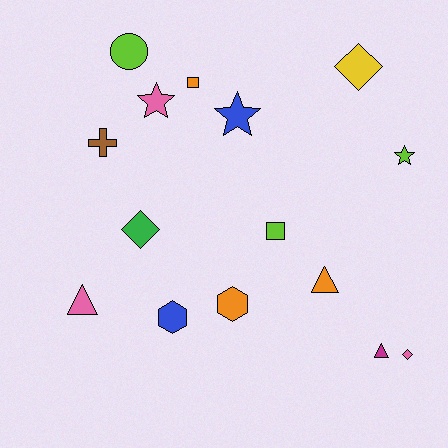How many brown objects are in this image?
There is 1 brown object.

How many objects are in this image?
There are 15 objects.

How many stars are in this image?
There are 3 stars.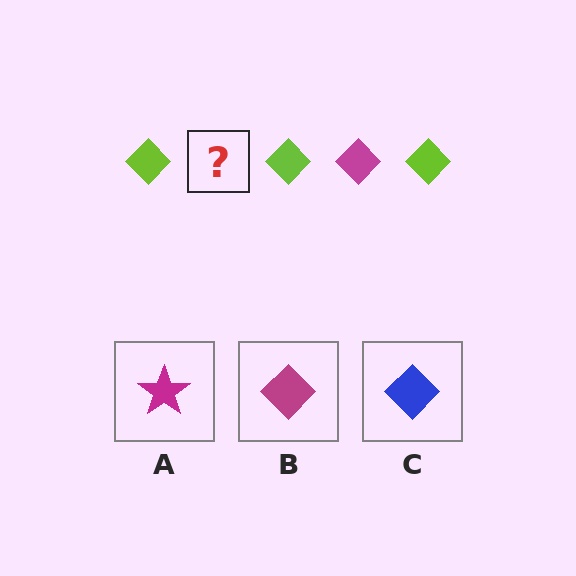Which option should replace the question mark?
Option B.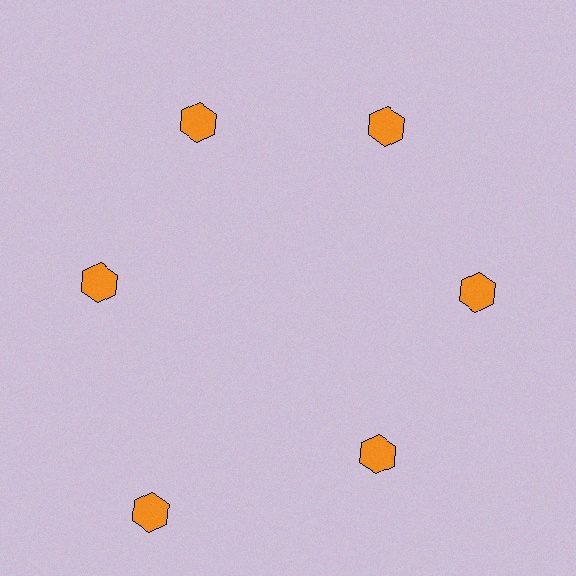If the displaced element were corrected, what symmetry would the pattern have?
It would have 6-fold rotational symmetry — the pattern would map onto itself every 60 degrees.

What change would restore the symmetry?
The symmetry would be restored by moving it inward, back onto the ring so that all 6 hexagons sit at equal angles and equal distance from the center.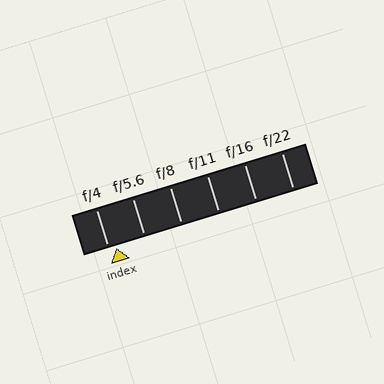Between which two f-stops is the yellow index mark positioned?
The index mark is between f/4 and f/5.6.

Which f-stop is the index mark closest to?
The index mark is closest to f/4.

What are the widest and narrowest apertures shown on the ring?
The widest aperture shown is f/4 and the narrowest is f/22.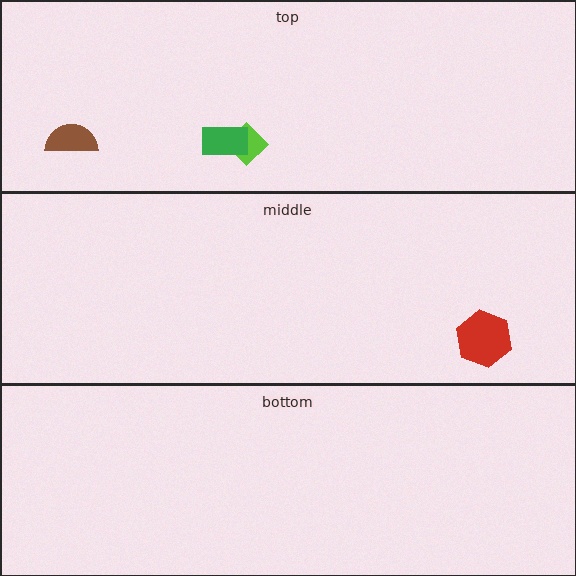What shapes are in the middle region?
The red hexagon.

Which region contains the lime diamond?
The top region.